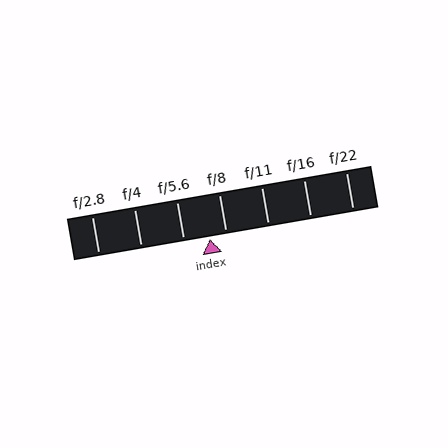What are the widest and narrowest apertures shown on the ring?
The widest aperture shown is f/2.8 and the narrowest is f/22.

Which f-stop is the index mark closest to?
The index mark is closest to f/8.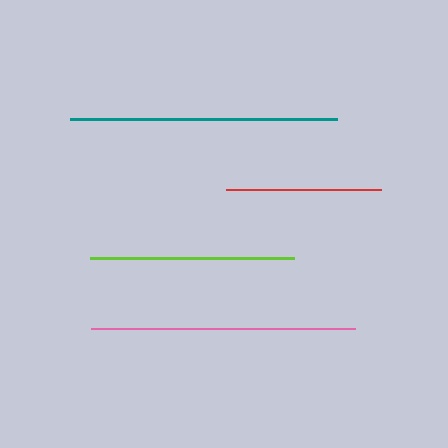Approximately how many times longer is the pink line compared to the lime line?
The pink line is approximately 1.3 times the length of the lime line.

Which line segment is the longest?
The teal line is the longest at approximately 267 pixels.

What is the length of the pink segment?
The pink segment is approximately 264 pixels long.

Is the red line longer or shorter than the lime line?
The lime line is longer than the red line.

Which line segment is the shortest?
The red line is the shortest at approximately 155 pixels.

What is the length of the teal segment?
The teal segment is approximately 267 pixels long.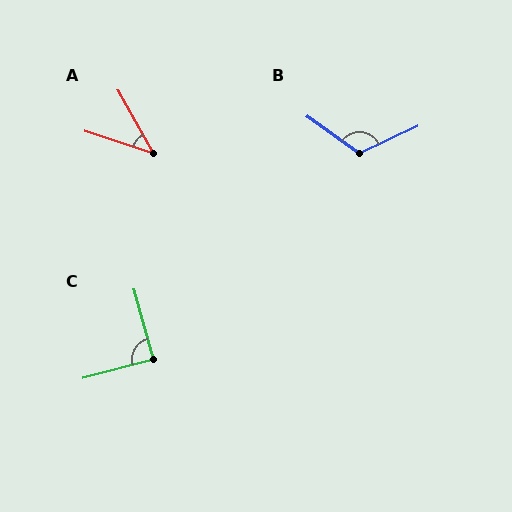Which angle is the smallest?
A, at approximately 43 degrees.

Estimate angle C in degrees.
Approximately 89 degrees.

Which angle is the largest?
B, at approximately 119 degrees.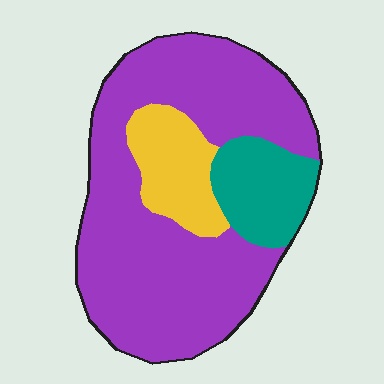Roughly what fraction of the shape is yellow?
Yellow covers roughly 15% of the shape.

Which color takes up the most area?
Purple, at roughly 70%.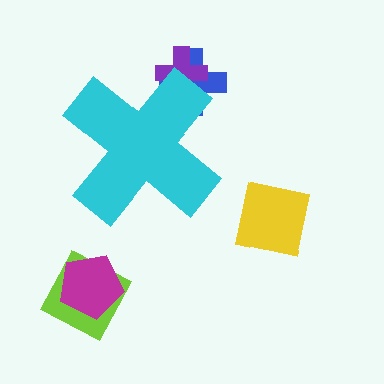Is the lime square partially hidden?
No, the lime square is fully visible.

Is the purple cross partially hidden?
Yes, the purple cross is partially hidden behind the cyan cross.